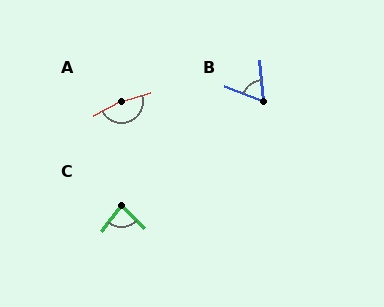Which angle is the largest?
A, at approximately 169 degrees.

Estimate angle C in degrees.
Approximately 82 degrees.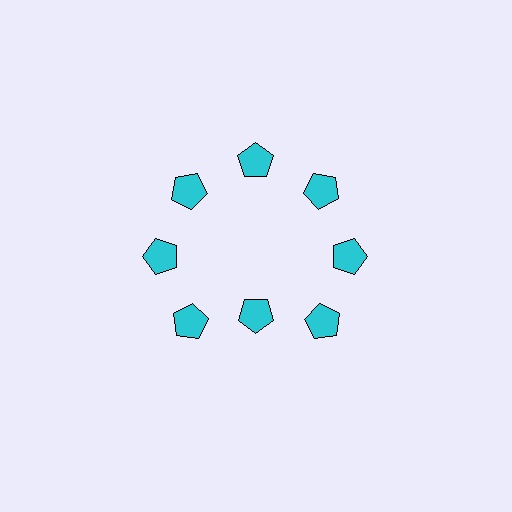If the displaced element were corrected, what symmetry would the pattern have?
It would have 8-fold rotational symmetry — the pattern would map onto itself every 45 degrees.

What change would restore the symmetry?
The symmetry would be restored by moving it outward, back onto the ring so that all 8 pentagons sit at equal angles and equal distance from the center.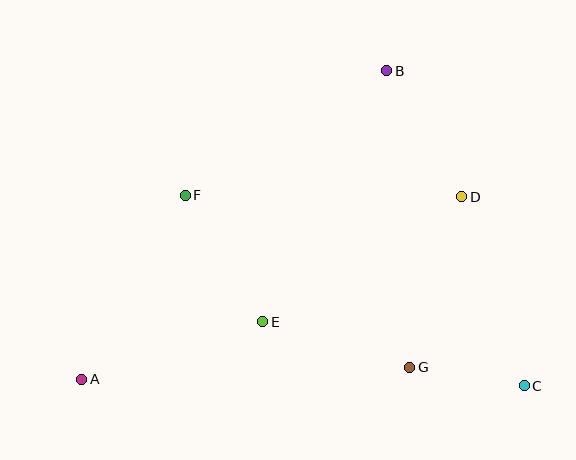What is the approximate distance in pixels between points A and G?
The distance between A and G is approximately 328 pixels.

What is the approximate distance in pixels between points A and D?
The distance between A and D is approximately 422 pixels.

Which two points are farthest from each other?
Points A and C are farthest from each other.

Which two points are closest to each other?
Points C and G are closest to each other.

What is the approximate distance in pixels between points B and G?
The distance between B and G is approximately 297 pixels.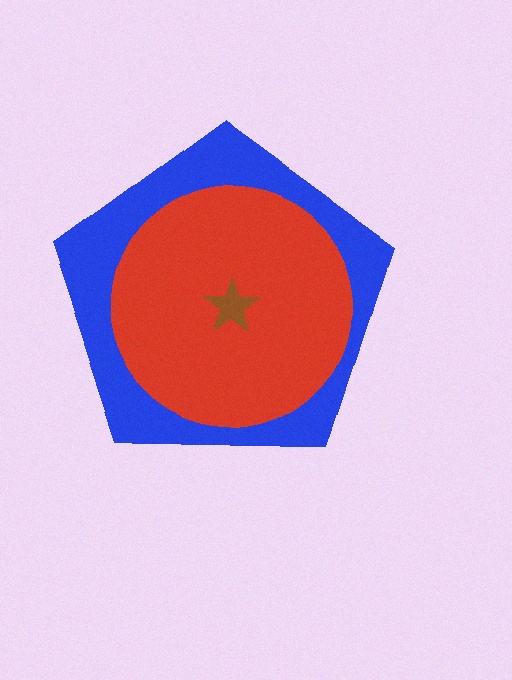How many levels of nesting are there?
3.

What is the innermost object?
The brown star.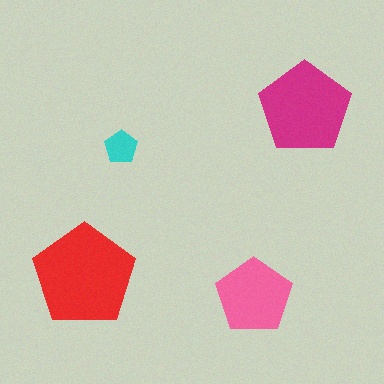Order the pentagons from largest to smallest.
the red one, the magenta one, the pink one, the cyan one.